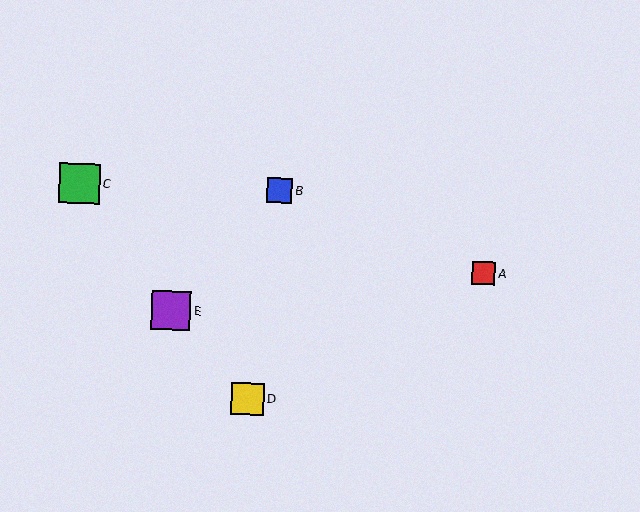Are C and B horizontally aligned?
Yes, both are at y≈183.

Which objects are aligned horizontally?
Objects B, C are aligned horizontally.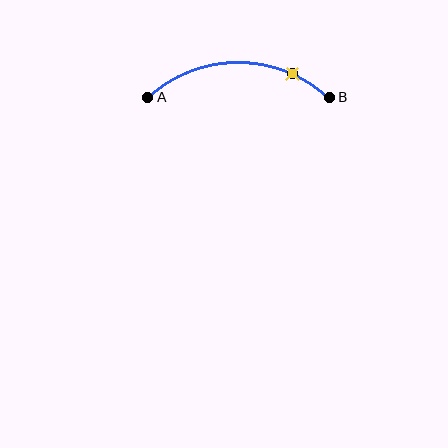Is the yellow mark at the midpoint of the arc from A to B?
No. The yellow mark lies on the arc but is closer to endpoint B. The arc midpoint would be at the point on the curve equidistant along the arc from both A and B.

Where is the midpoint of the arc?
The arc midpoint is the point on the curve farthest from the straight line joining A and B. It sits above that line.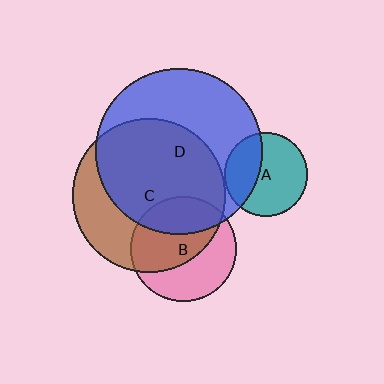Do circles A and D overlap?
Yes.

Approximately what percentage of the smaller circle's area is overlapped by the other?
Approximately 35%.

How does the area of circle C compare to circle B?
Approximately 2.1 times.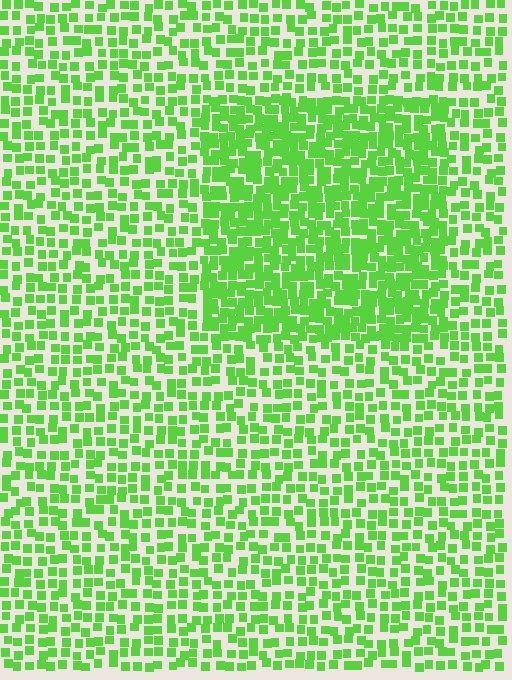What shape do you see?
I see a rectangle.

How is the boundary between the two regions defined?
The boundary is defined by a change in element density (approximately 1.8x ratio). All elements are the same color, size, and shape.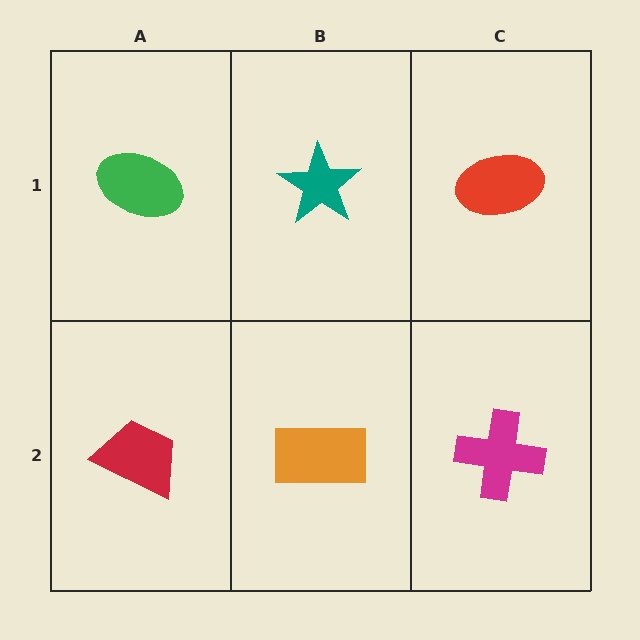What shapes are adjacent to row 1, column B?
An orange rectangle (row 2, column B), a green ellipse (row 1, column A), a red ellipse (row 1, column C).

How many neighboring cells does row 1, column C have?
2.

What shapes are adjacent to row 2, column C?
A red ellipse (row 1, column C), an orange rectangle (row 2, column B).